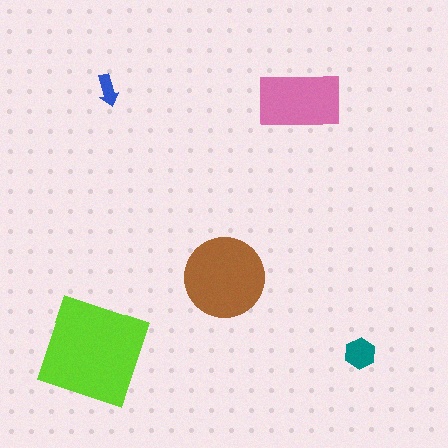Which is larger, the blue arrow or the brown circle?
The brown circle.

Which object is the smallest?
The blue arrow.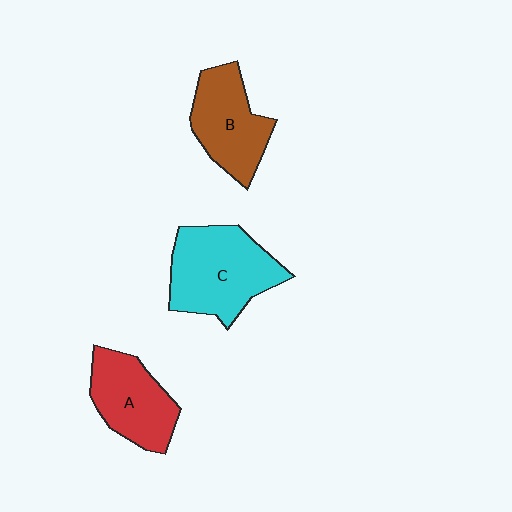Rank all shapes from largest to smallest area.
From largest to smallest: C (cyan), B (brown), A (red).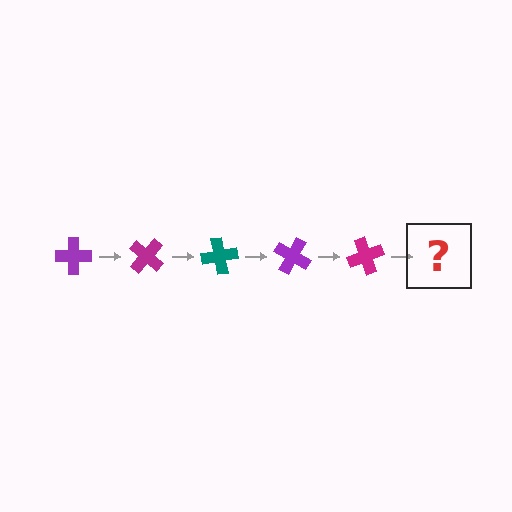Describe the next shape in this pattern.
It should be a teal cross, rotated 200 degrees from the start.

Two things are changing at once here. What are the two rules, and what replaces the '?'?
The two rules are that it rotates 40 degrees each step and the color cycles through purple, magenta, and teal. The '?' should be a teal cross, rotated 200 degrees from the start.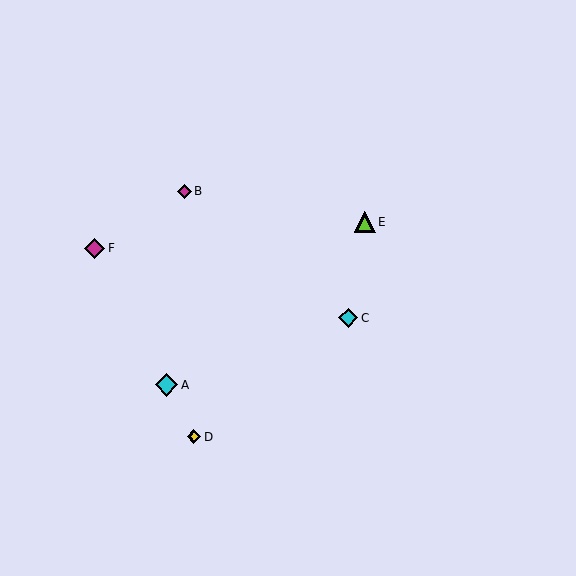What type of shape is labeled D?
Shape D is a yellow diamond.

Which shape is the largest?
The cyan diamond (labeled A) is the largest.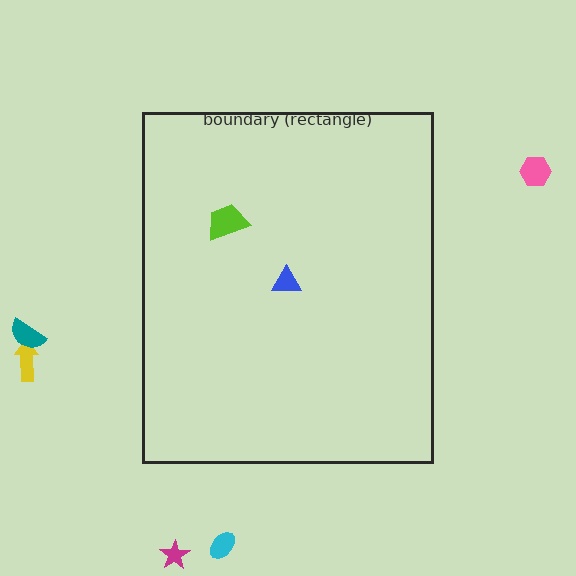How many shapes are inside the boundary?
2 inside, 5 outside.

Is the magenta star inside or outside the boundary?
Outside.